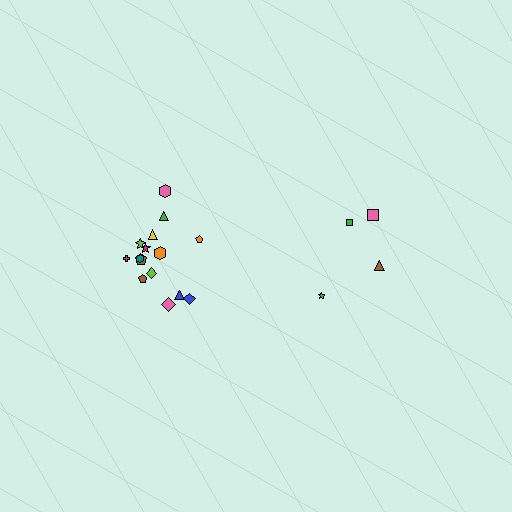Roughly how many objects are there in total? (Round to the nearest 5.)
Roughly 20 objects in total.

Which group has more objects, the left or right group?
The left group.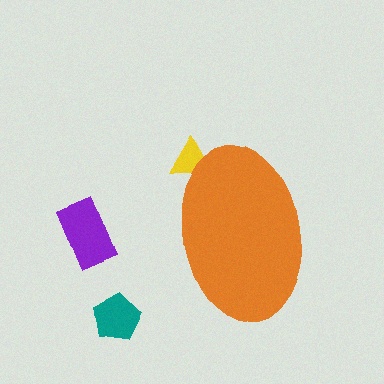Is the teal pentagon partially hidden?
No, the teal pentagon is fully visible.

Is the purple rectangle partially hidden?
No, the purple rectangle is fully visible.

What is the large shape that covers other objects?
An orange ellipse.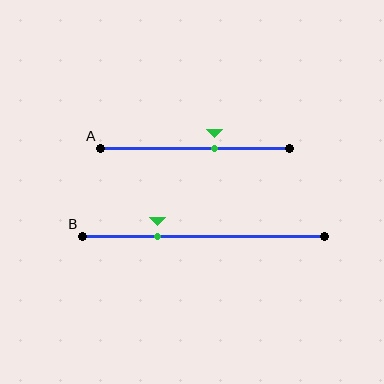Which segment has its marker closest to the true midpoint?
Segment A has its marker closest to the true midpoint.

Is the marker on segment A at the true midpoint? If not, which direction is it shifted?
No, the marker on segment A is shifted to the right by about 10% of the segment length.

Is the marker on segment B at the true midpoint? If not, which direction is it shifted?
No, the marker on segment B is shifted to the left by about 19% of the segment length.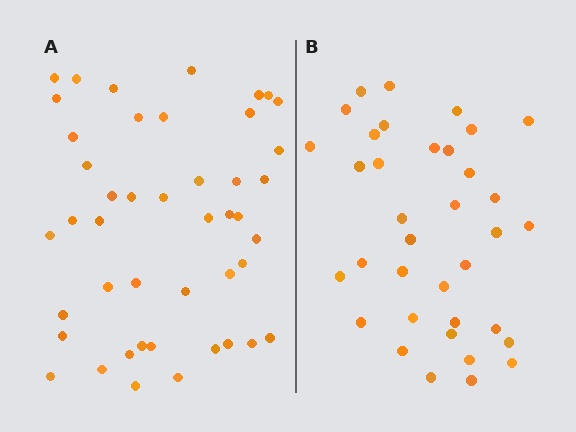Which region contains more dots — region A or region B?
Region A (the left region) has more dots.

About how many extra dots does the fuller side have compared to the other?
Region A has roughly 8 or so more dots than region B.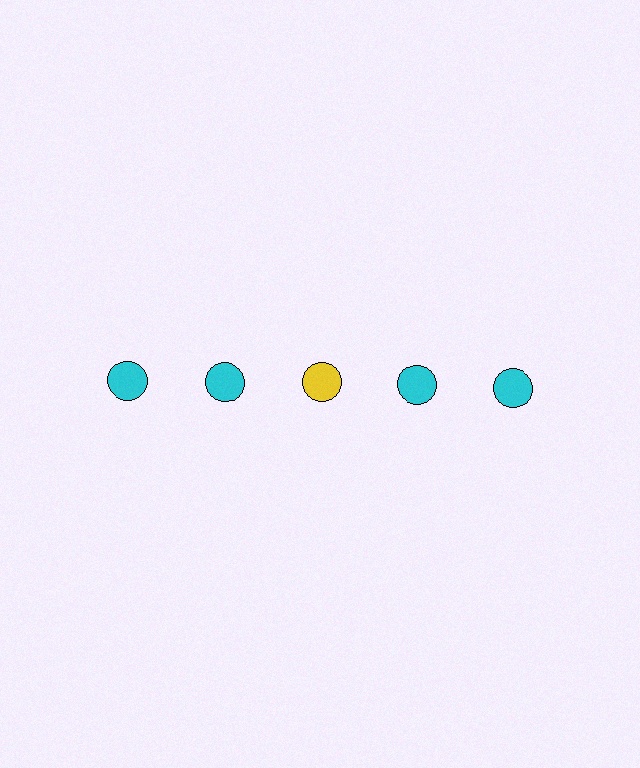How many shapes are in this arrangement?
There are 5 shapes arranged in a grid pattern.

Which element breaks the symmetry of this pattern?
The yellow circle in the top row, center column breaks the symmetry. All other shapes are cyan circles.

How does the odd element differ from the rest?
It has a different color: yellow instead of cyan.